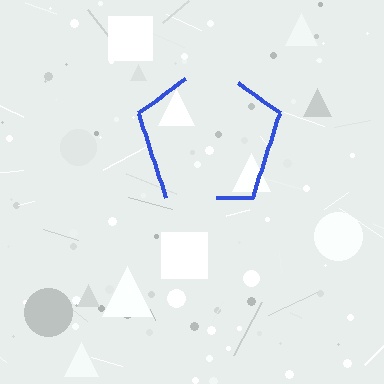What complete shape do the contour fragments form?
The contour fragments form a pentagon.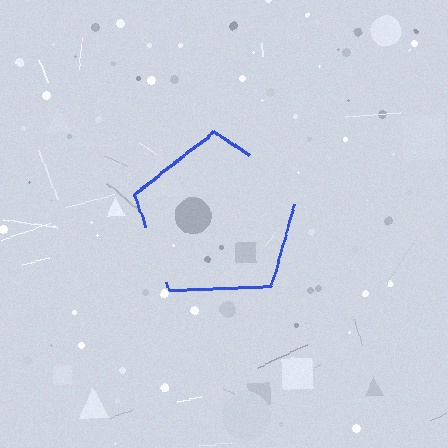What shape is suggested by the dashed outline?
The dashed outline suggests a pentagon.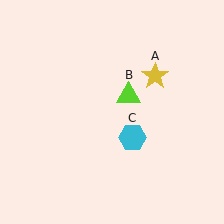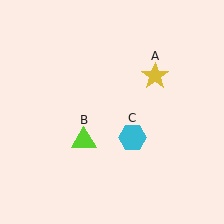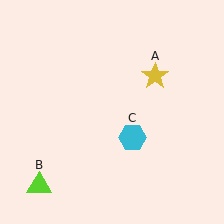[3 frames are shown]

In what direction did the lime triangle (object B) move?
The lime triangle (object B) moved down and to the left.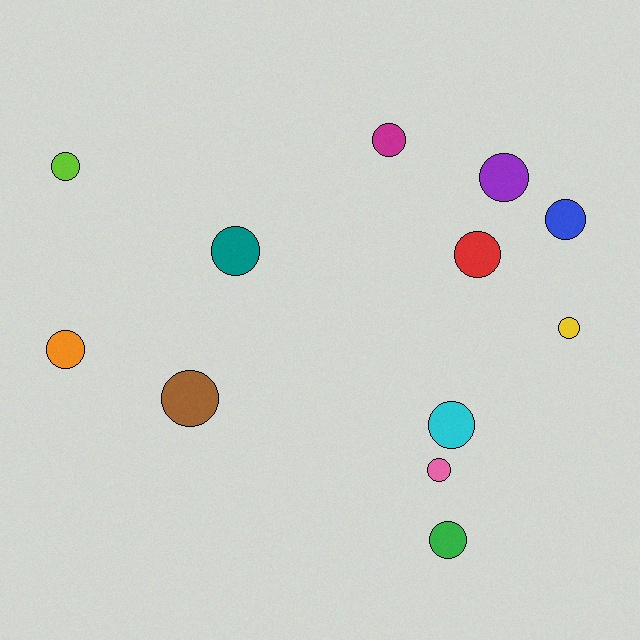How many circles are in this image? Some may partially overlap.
There are 12 circles.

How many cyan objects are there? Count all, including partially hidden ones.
There is 1 cyan object.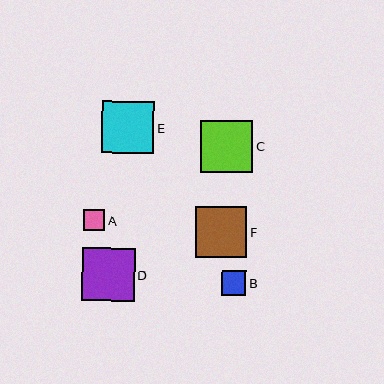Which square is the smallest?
Square A is the smallest with a size of approximately 21 pixels.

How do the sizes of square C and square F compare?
Square C and square F are approximately the same size.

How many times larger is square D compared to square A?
Square D is approximately 2.5 times the size of square A.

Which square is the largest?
Square D is the largest with a size of approximately 53 pixels.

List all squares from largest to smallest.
From largest to smallest: D, E, C, F, B, A.